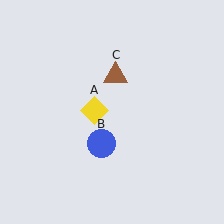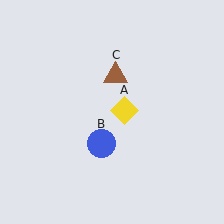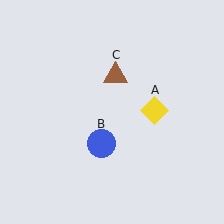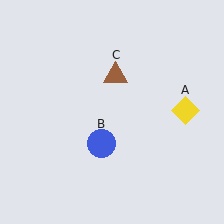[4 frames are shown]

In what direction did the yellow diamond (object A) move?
The yellow diamond (object A) moved right.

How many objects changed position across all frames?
1 object changed position: yellow diamond (object A).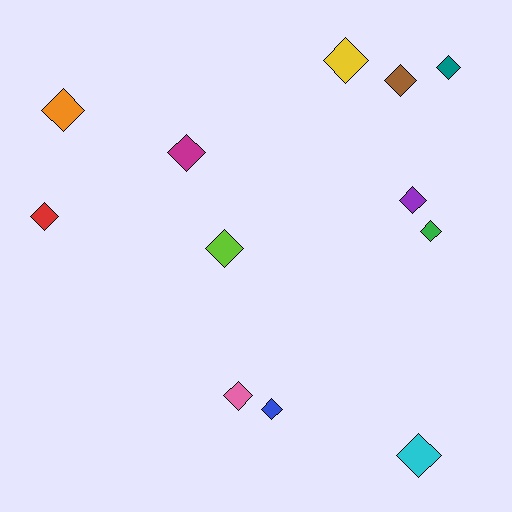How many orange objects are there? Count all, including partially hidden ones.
There is 1 orange object.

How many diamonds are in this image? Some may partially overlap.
There are 12 diamonds.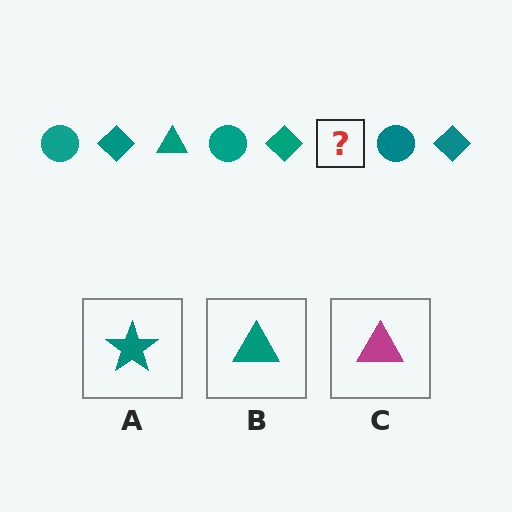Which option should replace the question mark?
Option B.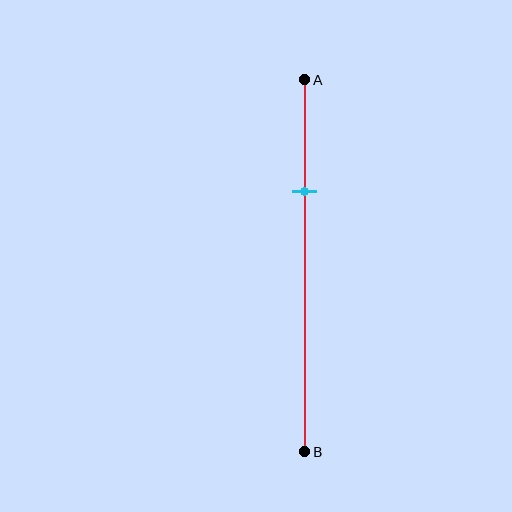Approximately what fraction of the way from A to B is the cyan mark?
The cyan mark is approximately 30% of the way from A to B.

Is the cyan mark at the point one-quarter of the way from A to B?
No, the mark is at about 30% from A, not at the 25% one-quarter point.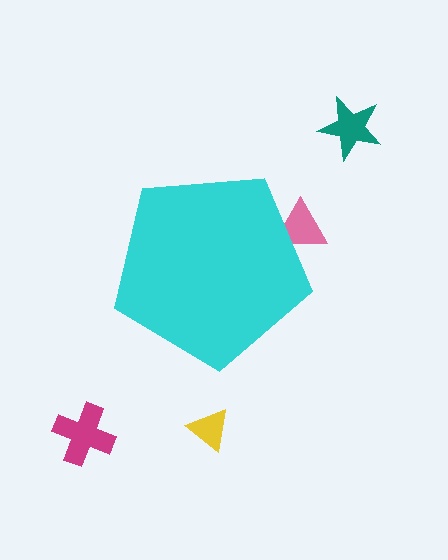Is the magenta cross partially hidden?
No, the magenta cross is fully visible.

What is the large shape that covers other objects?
A cyan pentagon.